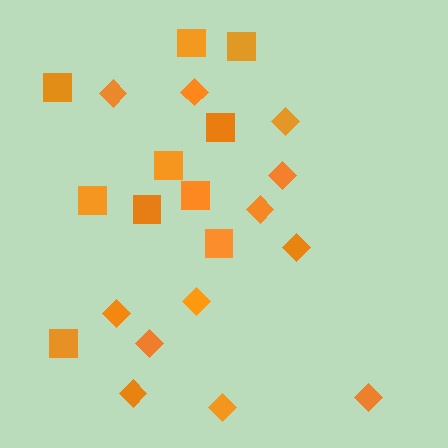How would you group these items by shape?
There are 2 groups: one group of squares (10) and one group of diamonds (12).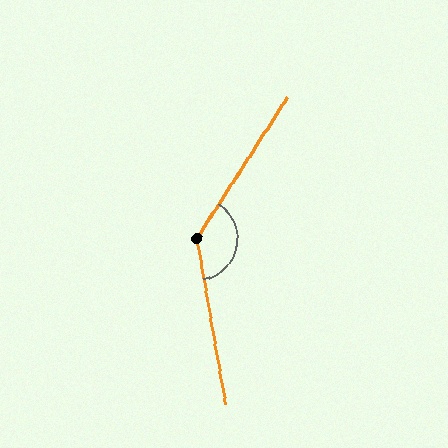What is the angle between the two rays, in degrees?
Approximately 138 degrees.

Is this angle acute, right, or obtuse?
It is obtuse.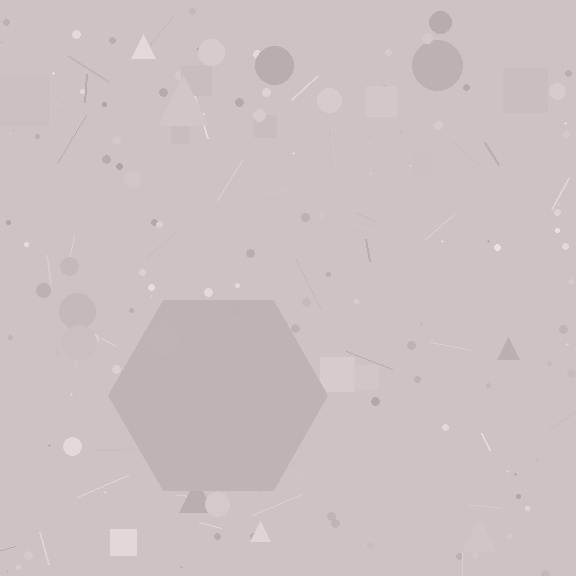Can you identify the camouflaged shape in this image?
The camouflaged shape is a hexagon.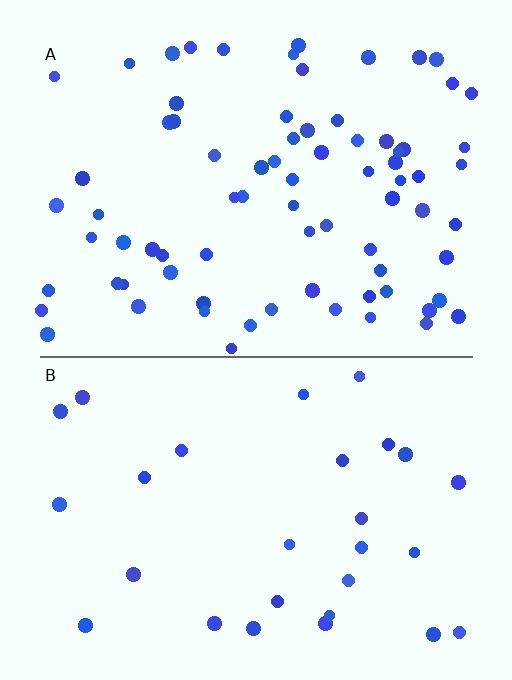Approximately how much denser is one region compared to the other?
Approximately 2.7× — region A over region B.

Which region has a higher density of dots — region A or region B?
A (the top).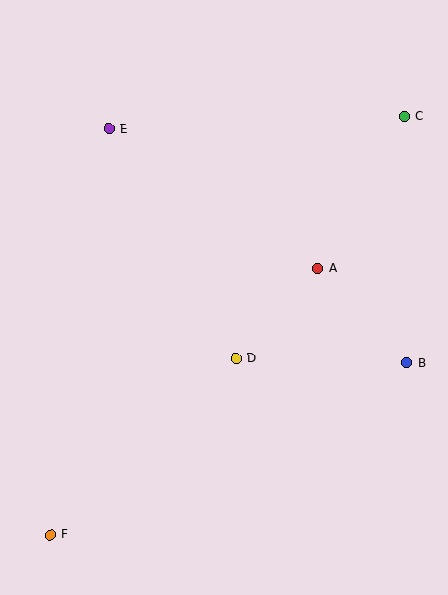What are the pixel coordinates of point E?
Point E is at (109, 129).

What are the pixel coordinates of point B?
Point B is at (406, 363).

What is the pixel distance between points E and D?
The distance between E and D is 262 pixels.